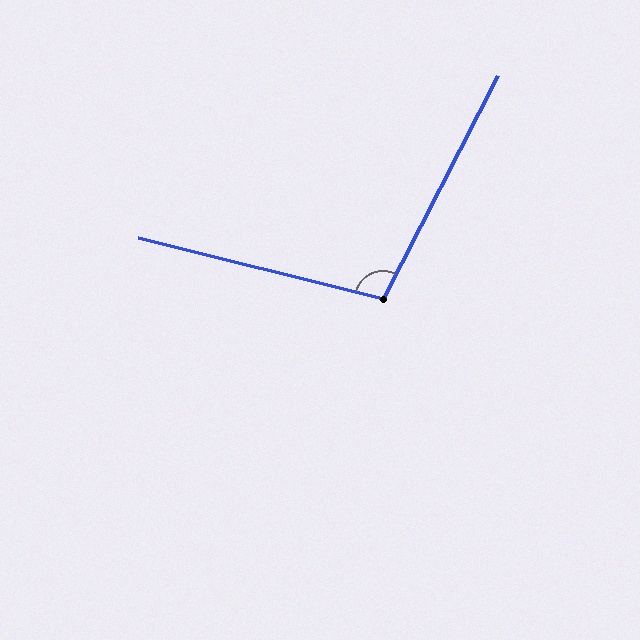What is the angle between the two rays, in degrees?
Approximately 103 degrees.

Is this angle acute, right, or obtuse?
It is obtuse.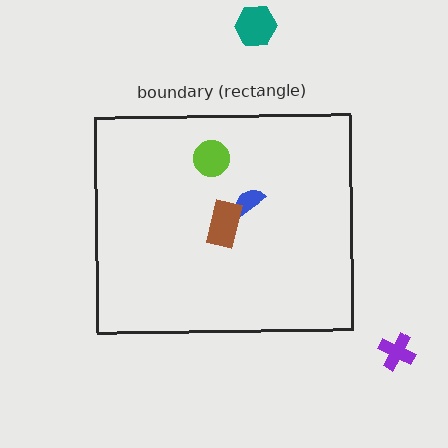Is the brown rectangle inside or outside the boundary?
Inside.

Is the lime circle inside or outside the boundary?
Inside.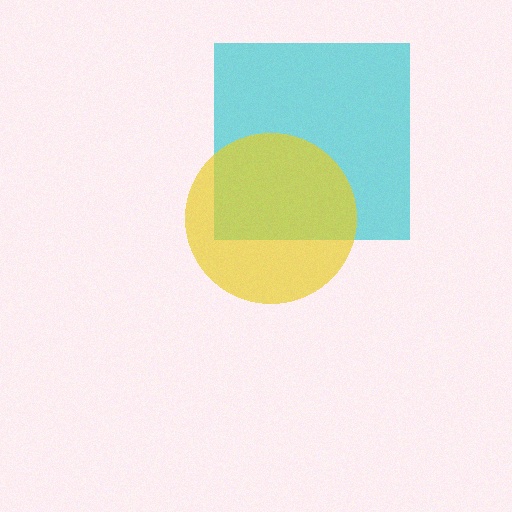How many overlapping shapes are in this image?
There are 2 overlapping shapes in the image.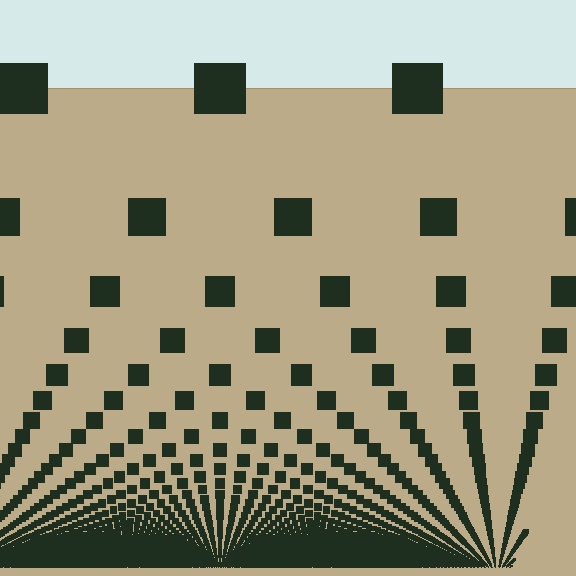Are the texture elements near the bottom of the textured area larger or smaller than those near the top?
Smaller. The gradient is inverted — elements near the bottom are smaller and denser.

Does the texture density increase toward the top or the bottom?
Density increases toward the bottom.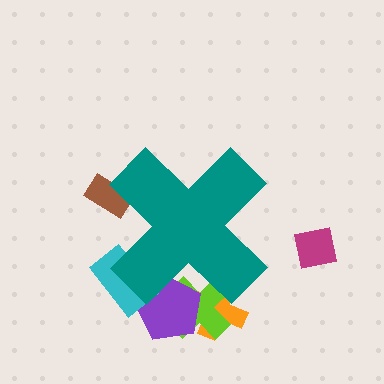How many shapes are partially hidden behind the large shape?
5 shapes are partially hidden.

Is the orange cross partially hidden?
Yes, the orange cross is partially hidden behind the teal cross.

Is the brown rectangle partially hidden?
Yes, the brown rectangle is partially hidden behind the teal cross.